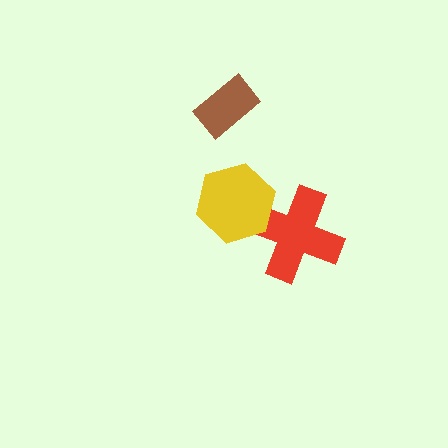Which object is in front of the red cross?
The yellow hexagon is in front of the red cross.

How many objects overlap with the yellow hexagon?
1 object overlaps with the yellow hexagon.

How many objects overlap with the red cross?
1 object overlaps with the red cross.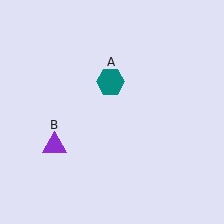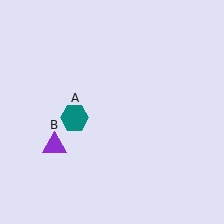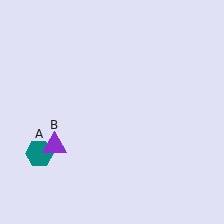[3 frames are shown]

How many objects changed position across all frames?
1 object changed position: teal hexagon (object A).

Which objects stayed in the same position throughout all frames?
Purple triangle (object B) remained stationary.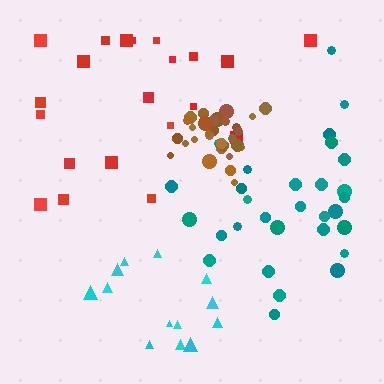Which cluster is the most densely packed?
Brown.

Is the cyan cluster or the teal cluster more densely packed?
Teal.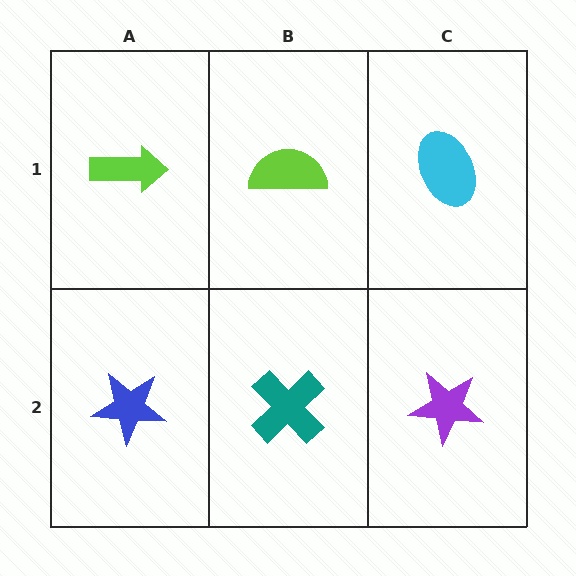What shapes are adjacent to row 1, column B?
A teal cross (row 2, column B), a lime arrow (row 1, column A), a cyan ellipse (row 1, column C).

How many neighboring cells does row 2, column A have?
2.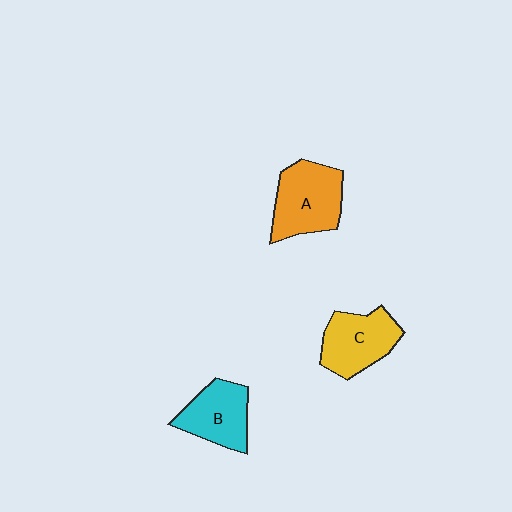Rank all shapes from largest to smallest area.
From largest to smallest: A (orange), C (yellow), B (cyan).